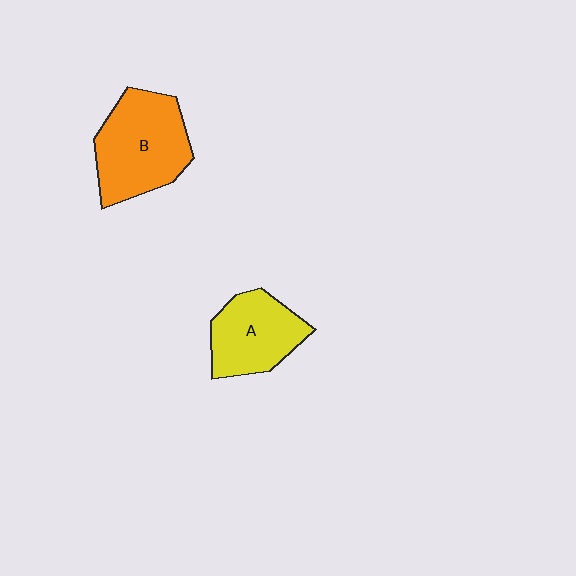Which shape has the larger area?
Shape B (orange).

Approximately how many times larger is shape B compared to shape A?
Approximately 1.3 times.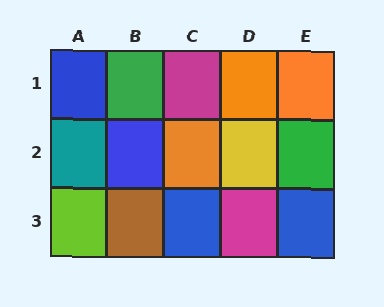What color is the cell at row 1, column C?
Magenta.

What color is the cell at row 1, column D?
Orange.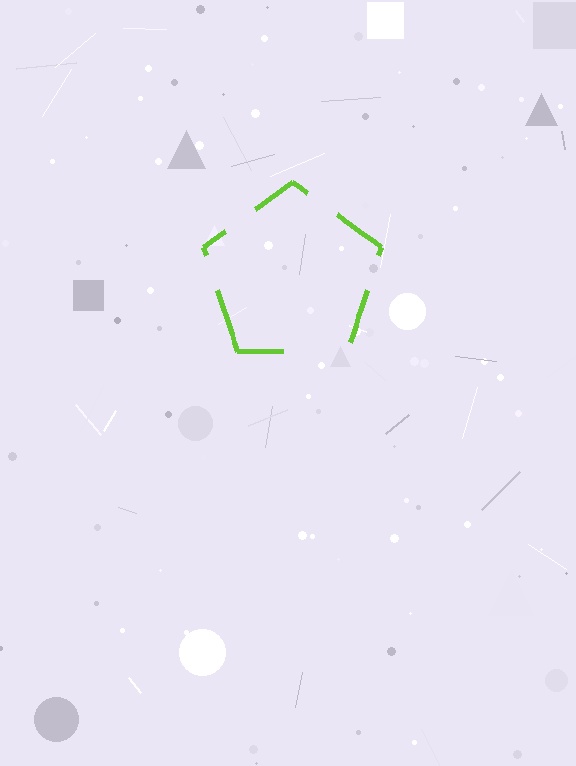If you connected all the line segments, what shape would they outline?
They would outline a pentagon.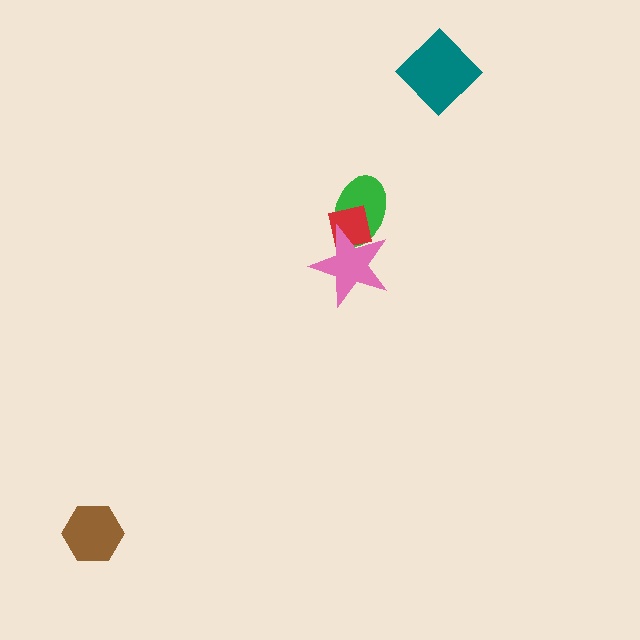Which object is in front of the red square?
The pink star is in front of the red square.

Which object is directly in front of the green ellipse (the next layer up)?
The red square is directly in front of the green ellipse.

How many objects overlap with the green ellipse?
2 objects overlap with the green ellipse.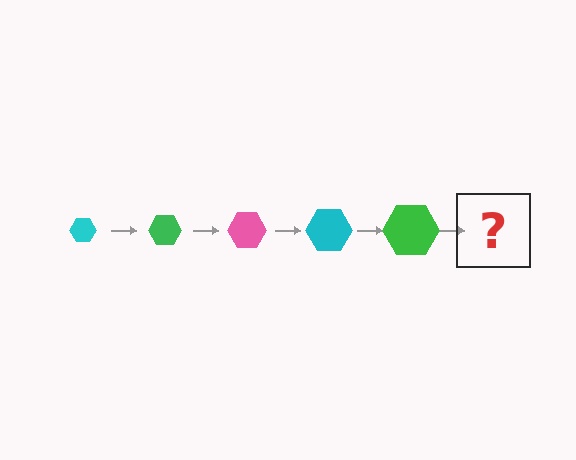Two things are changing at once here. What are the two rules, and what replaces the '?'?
The two rules are that the hexagon grows larger each step and the color cycles through cyan, green, and pink. The '?' should be a pink hexagon, larger than the previous one.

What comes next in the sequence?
The next element should be a pink hexagon, larger than the previous one.